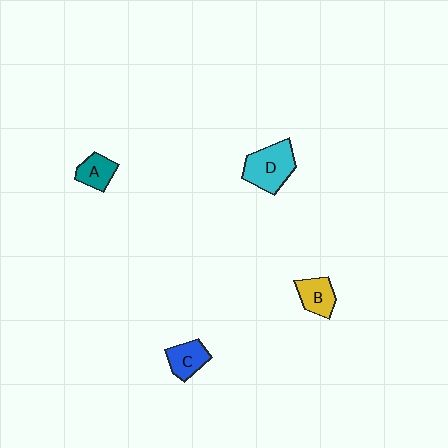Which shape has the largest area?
Shape D (cyan).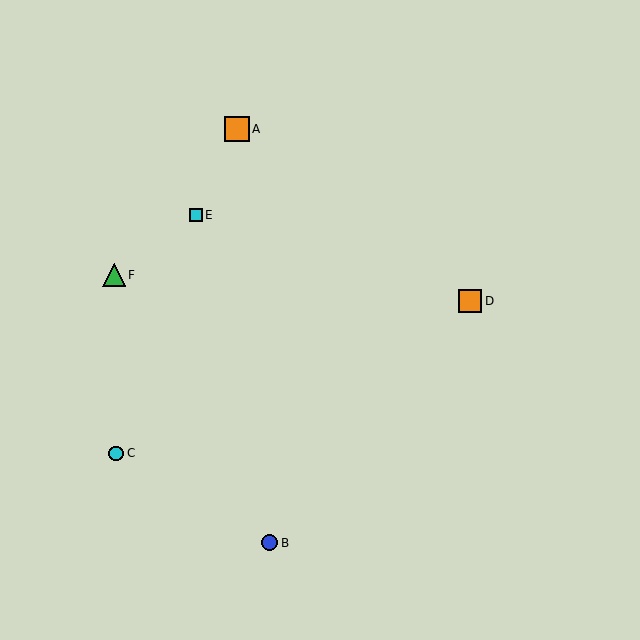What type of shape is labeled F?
Shape F is a green triangle.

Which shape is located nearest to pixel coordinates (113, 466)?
The cyan circle (labeled C) at (116, 453) is nearest to that location.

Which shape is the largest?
The orange square (labeled A) is the largest.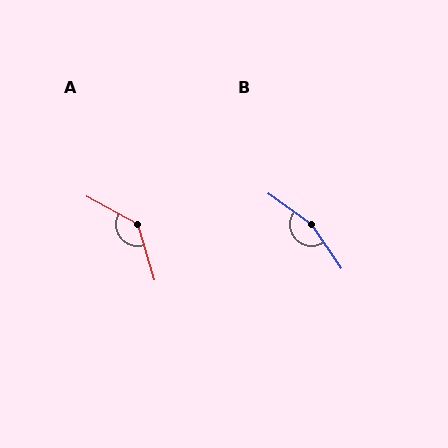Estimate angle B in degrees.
Approximately 160 degrees.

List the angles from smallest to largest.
A (134°), B (160°).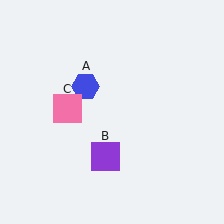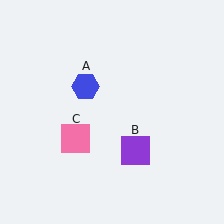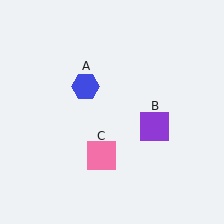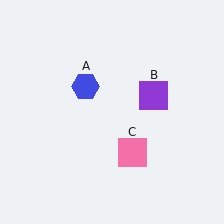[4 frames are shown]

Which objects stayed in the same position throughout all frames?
Blue hexagon (object A) remained stationary.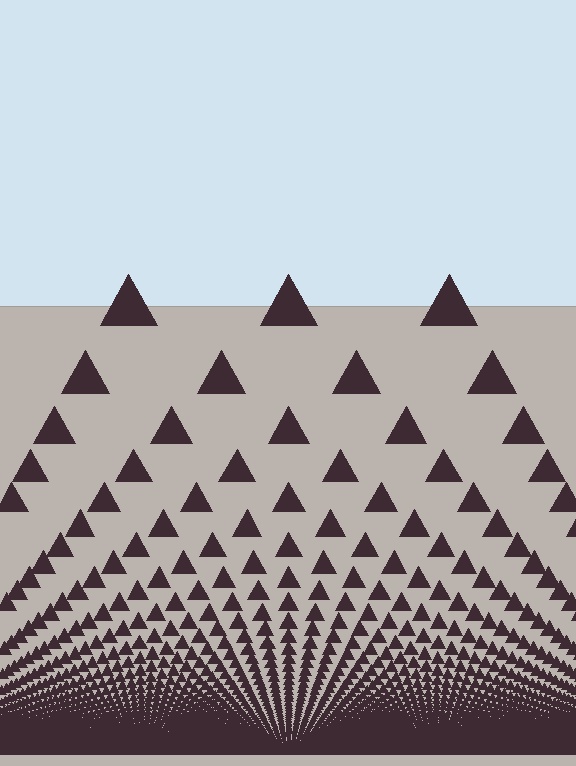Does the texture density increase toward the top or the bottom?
Density increases toward the bottom.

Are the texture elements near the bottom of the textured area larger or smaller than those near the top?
Smaller. The gradient is inverted — elements near the bottom are smaller and denser.